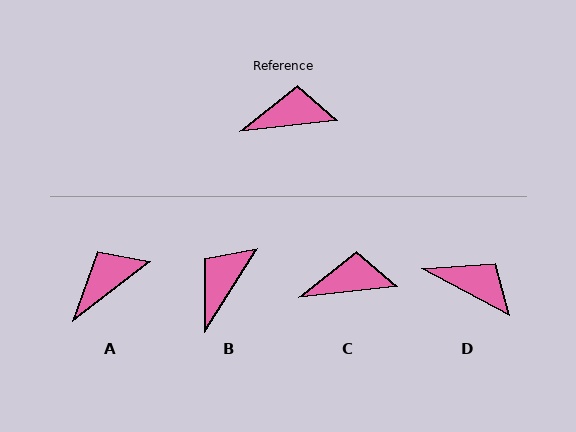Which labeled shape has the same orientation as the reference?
C.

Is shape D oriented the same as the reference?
No, it is off by about 34 degrees.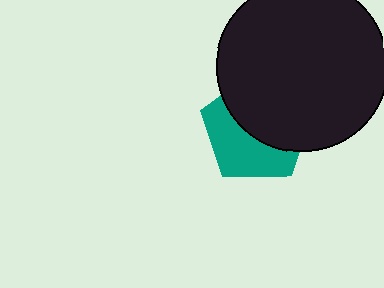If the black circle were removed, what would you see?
You would see the complete teal pentagon.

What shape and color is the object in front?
The object in front is a black circle.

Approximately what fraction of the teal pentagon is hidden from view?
Roughly 54% of the teal pentagon is hidden behind the black circle.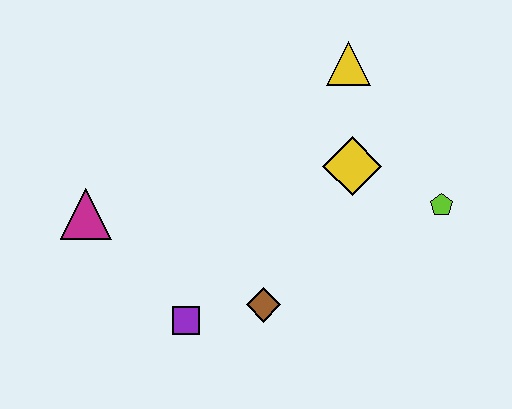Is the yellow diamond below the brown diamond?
No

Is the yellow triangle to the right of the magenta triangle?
Yes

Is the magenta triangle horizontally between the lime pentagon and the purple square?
No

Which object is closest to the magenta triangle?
The purple square is closest to the magenta triangle.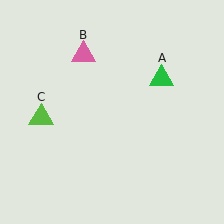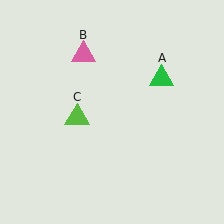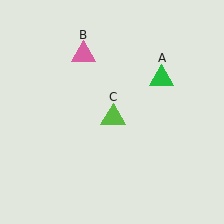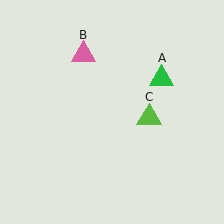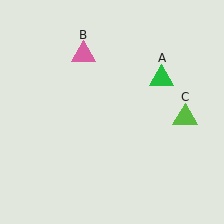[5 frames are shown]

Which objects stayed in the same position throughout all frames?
Green triangle (object A) and pink triangle (object B) remained stationary.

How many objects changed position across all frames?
1 object changed position: lime triangle (object C).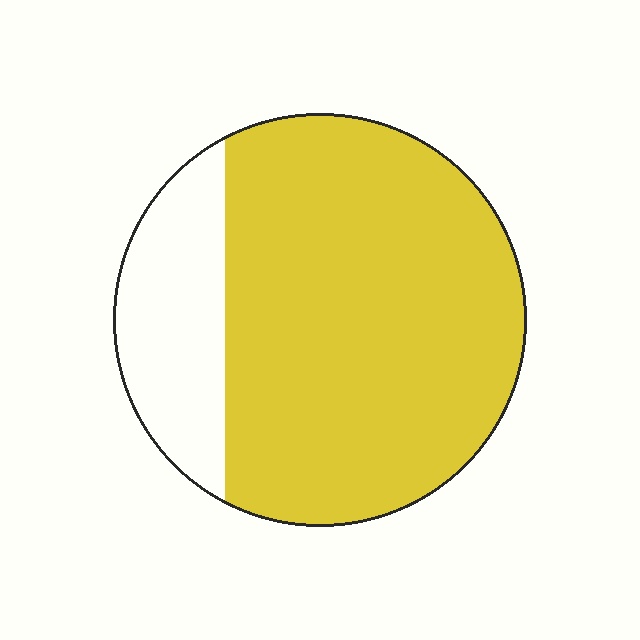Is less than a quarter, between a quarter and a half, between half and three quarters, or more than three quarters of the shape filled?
More than three quarters.